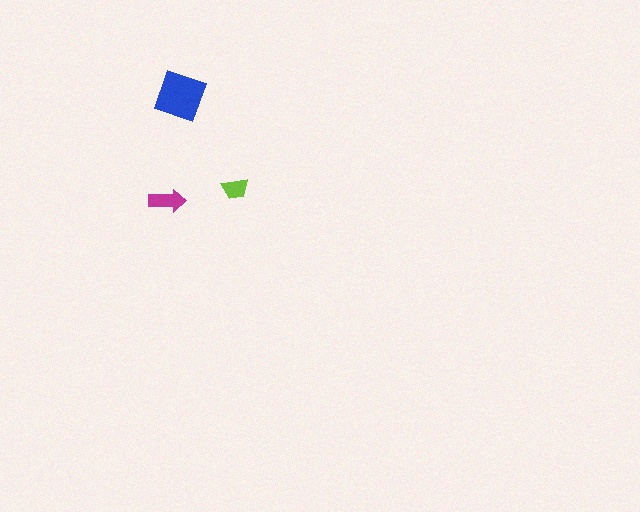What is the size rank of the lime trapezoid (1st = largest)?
3rd.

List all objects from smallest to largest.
The lime trapezoid, the magenta arrow, the blue square.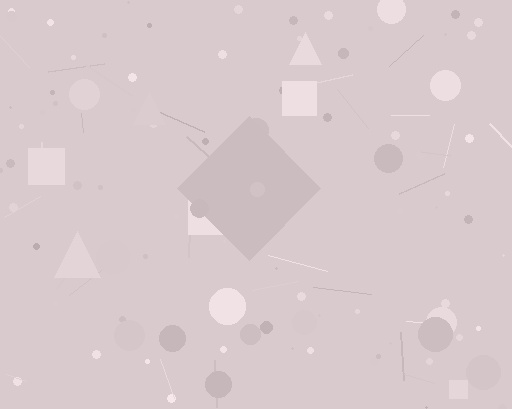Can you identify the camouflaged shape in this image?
The camouflaged shape is a diamond.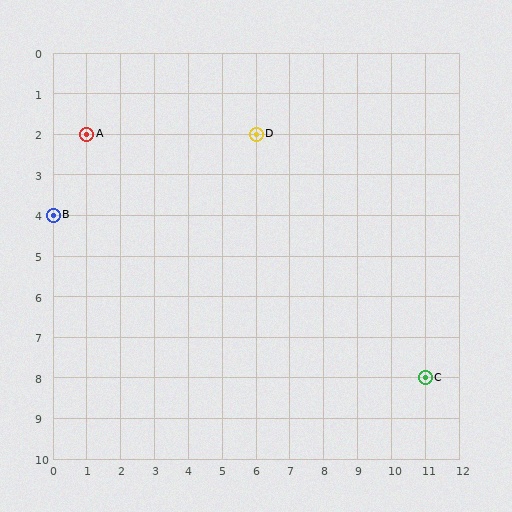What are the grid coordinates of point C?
Point C is at grid coordinates (11, 8).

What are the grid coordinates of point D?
Point D is at grid coordinates (6, 2).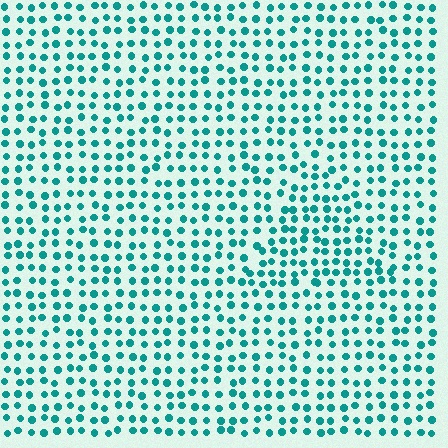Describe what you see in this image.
The image contains small teal elements arranged at two different densities. A triangle-shaped region is visible where the elements are more densely packed than the surrounding area.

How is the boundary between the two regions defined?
The boundary is defined by a change in element density (approximately 1.4x ratio). All elements are the same color, size, and shape.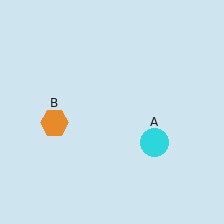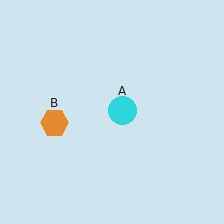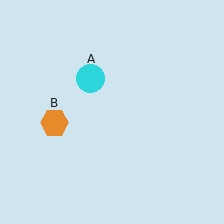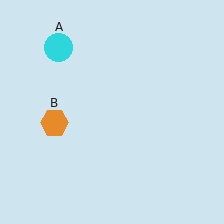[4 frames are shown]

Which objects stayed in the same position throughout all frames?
Orange hexagon (object B) remained stationary.